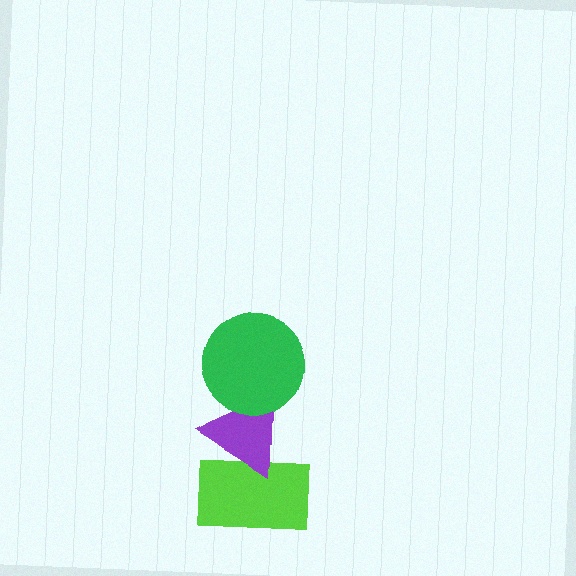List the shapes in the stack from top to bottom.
From top to bottom: the green circle, the purple triangle, the lime rectangle.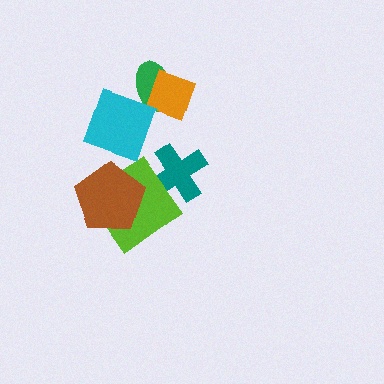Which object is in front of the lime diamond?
The brown pentagon is in front of the lime diamond.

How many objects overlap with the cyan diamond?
2 objects overlap with the cyan diamond.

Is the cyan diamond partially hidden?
No, no other shape covers it.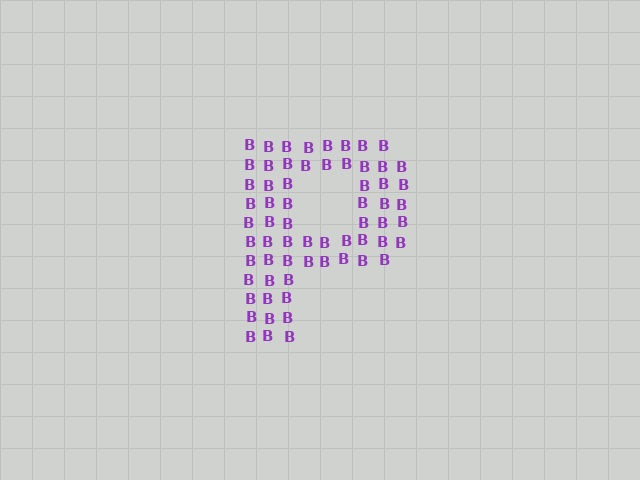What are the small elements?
The small elements are letter B's.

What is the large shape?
The large shape is the letter P.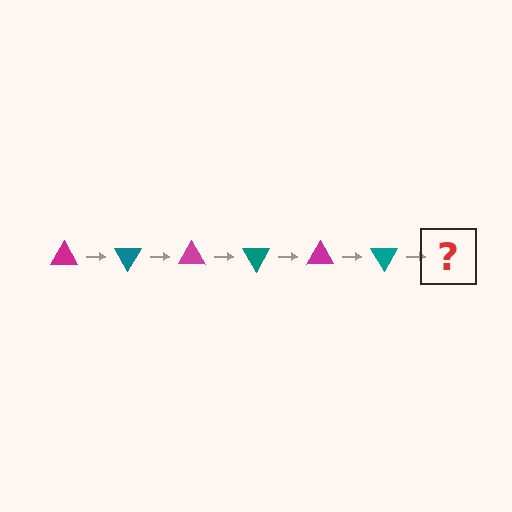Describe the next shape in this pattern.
It should be a magenta triangle, rotated 360 degrees from the start.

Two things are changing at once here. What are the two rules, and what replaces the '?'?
The two rules are that it rotates 60 degrees each step and the color cycles through magenta and teal. The '?' should be a magenta triangle, rotated 360 degrees from the start.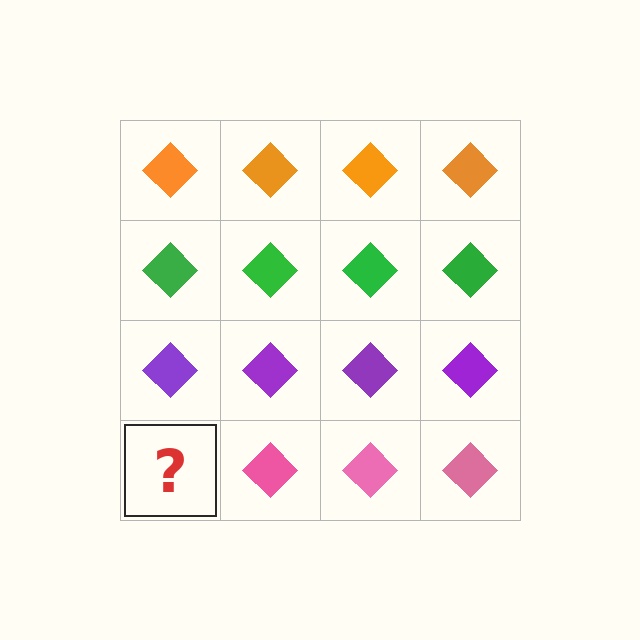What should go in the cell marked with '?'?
The missing cell should contain a pink diamond.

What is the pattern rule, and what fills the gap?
The rule is that each row has a consistent color. The gap should be filled with a pink diamond.